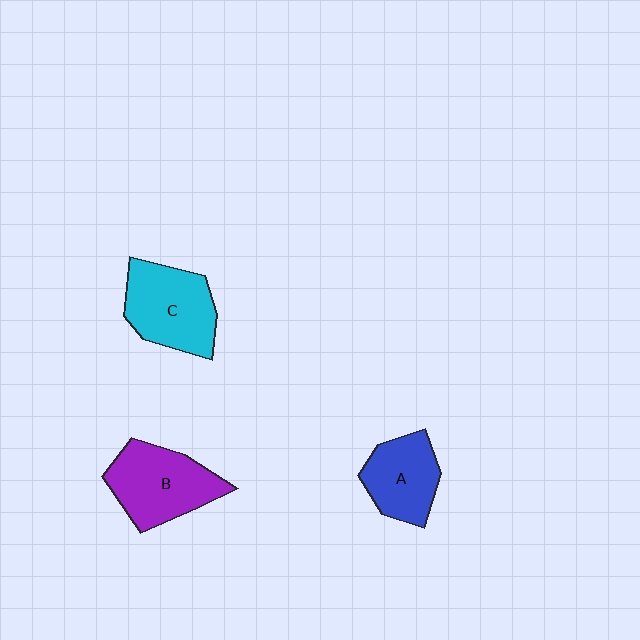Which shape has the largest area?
Shape B (purple).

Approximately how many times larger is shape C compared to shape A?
Approximately 1.3 times.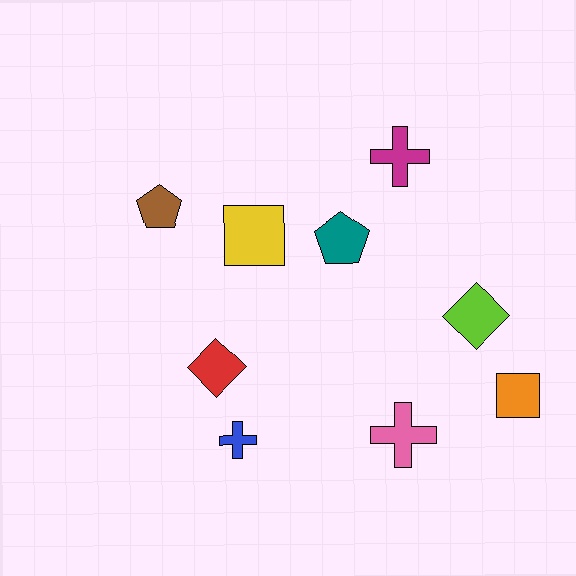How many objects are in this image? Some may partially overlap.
There are 9 objects.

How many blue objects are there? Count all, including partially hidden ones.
There is 1 blue object.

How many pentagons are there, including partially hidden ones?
There are 2 pentagons.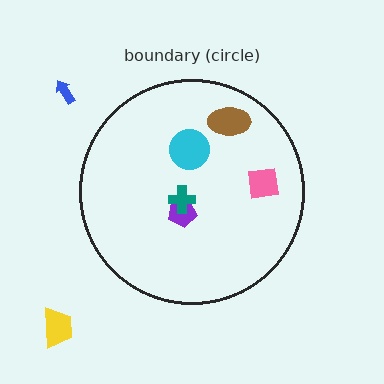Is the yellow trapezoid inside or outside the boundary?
Outside.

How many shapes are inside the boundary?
5 inside, 2 outside.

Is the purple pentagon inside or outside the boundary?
Inside.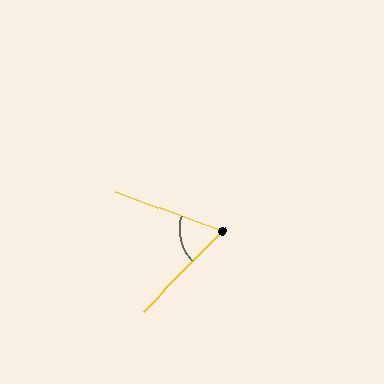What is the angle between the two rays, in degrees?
Approximately 66 degrees.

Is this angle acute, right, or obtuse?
It is acute.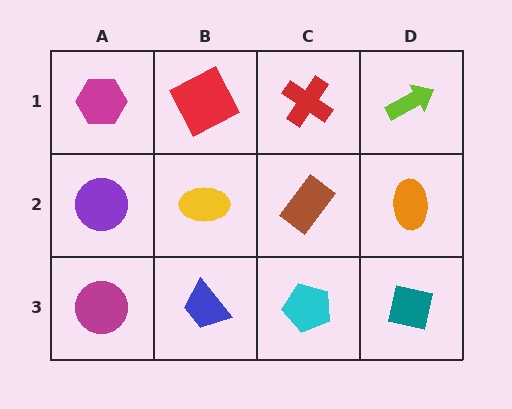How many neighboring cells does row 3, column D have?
2.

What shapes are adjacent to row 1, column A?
A purple circle (row 2, column A), a red square (row 1, column B).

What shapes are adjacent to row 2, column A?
A magenta hexagon (row 1, column A), a magenta circle (row 3, column A), a yellow ellipse (row 2, column B).